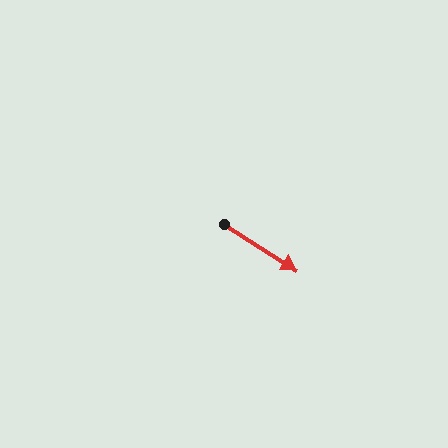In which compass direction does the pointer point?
Southeast.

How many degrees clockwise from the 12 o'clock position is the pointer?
Approximately 122 degrees.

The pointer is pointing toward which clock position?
Roughly 4 o'clock.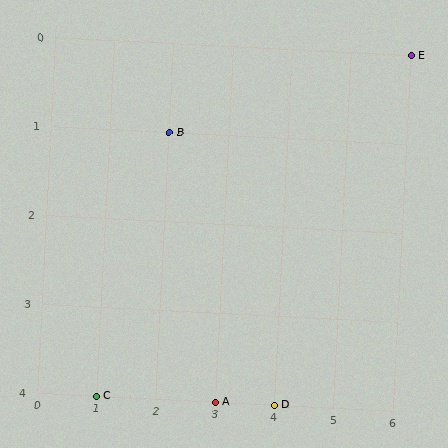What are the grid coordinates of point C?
Point C is at grid coordinates (1, 4).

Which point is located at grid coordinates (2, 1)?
Point B is at (2, 1).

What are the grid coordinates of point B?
Point B is at grid coordinates (2, 1).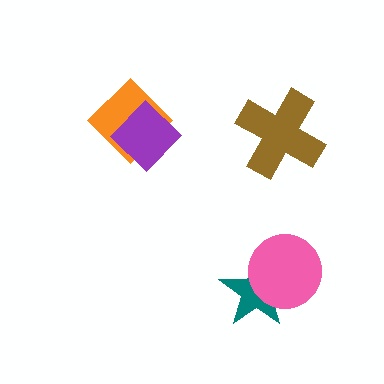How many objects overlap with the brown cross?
0 objects overlap with the brown cross.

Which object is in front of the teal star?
The pink circle is in front of the teal star.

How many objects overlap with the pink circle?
1 object overlaps with the pink circle.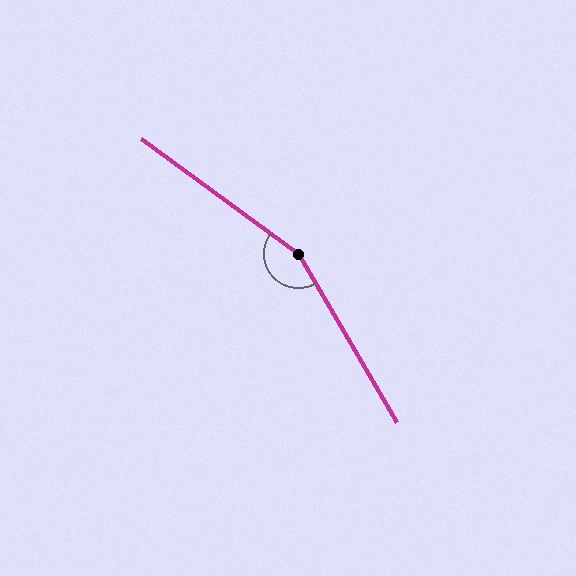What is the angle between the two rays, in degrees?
Approximately 156 degrees.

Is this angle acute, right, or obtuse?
It is obtuse.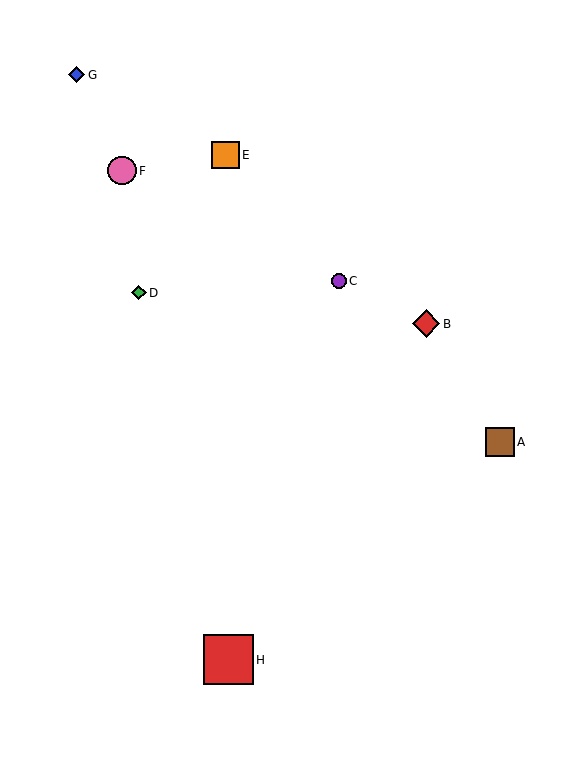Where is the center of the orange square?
The center of the orange square is at (225, 155).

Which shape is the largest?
The red square (labeled H) is the largest.